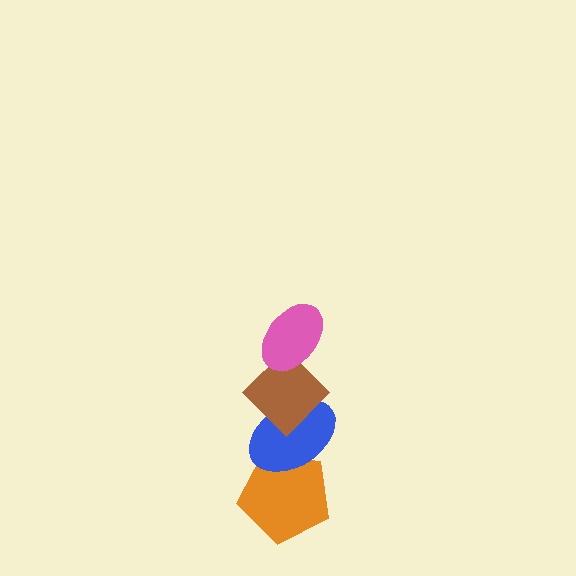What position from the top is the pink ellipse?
The pink ellipse is 1st from the top.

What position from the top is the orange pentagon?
The orange pentagon is 4th from the top.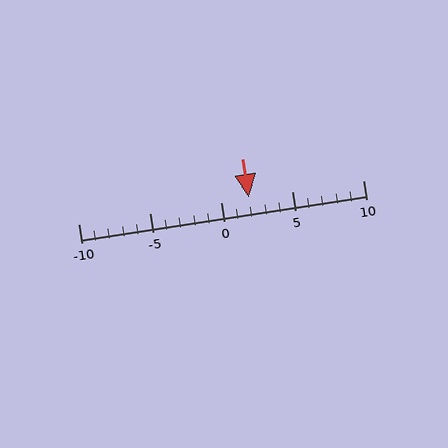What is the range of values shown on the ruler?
The ruler shows values from -10 to 10.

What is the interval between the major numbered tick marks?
The major tick marks are spaced 5 units apart.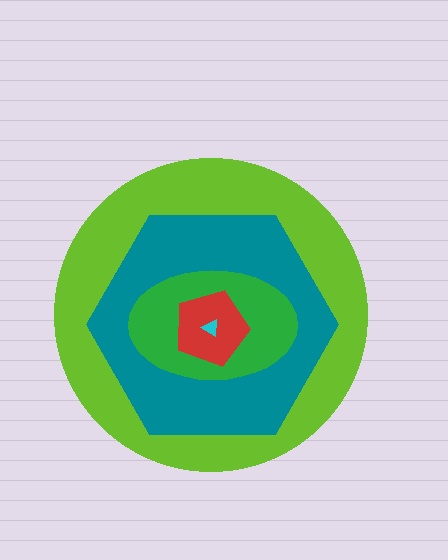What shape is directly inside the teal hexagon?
The green ellipse.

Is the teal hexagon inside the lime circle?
Yes.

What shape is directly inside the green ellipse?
The red pentagon.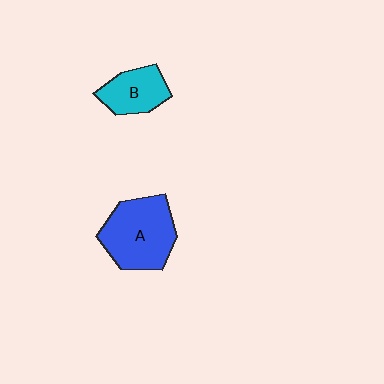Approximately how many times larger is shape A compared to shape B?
Approximately 1.8 times.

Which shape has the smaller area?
Shape B (cyan).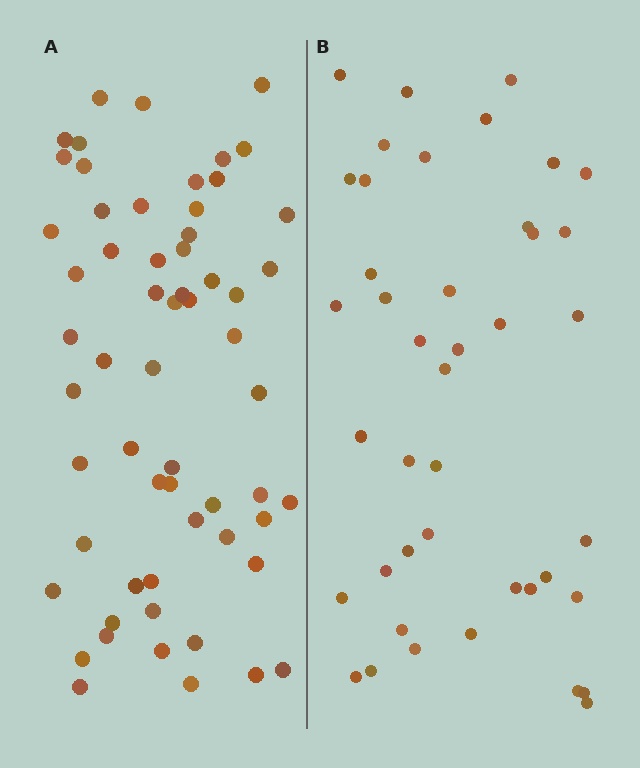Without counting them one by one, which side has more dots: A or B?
Region A (the left region) has more dots.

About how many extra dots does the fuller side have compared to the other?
Region A has approximately 20 more dots than region B.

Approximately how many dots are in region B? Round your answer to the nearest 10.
About 40 dots. (The exact count is 42, which rounds to 40.)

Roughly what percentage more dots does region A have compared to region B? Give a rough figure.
About 45% more.